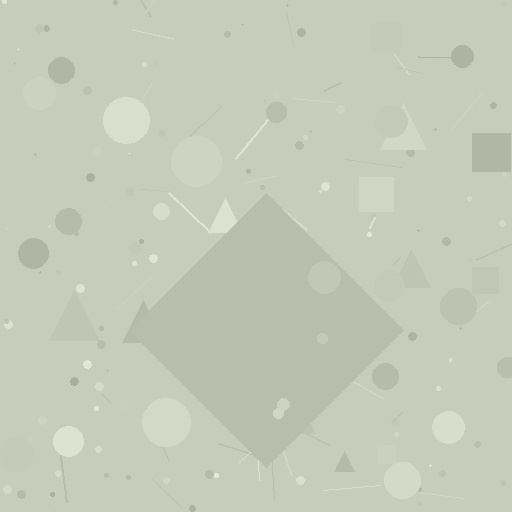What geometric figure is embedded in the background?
A diamond is embedded in the background.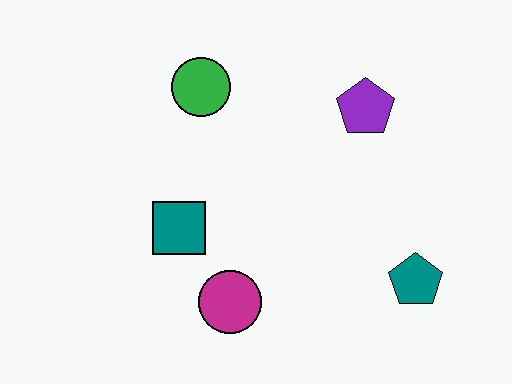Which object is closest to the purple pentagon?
The green circle is closest to the purple pentagon.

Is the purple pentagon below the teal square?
No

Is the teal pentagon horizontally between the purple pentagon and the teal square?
No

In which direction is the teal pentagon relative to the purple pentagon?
The teal pentagon is below the purple pentagon.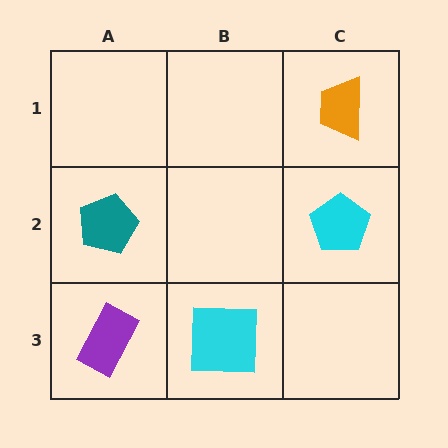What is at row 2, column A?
A teal pentagon.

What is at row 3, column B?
A cyan square.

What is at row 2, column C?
A cyan pentagon.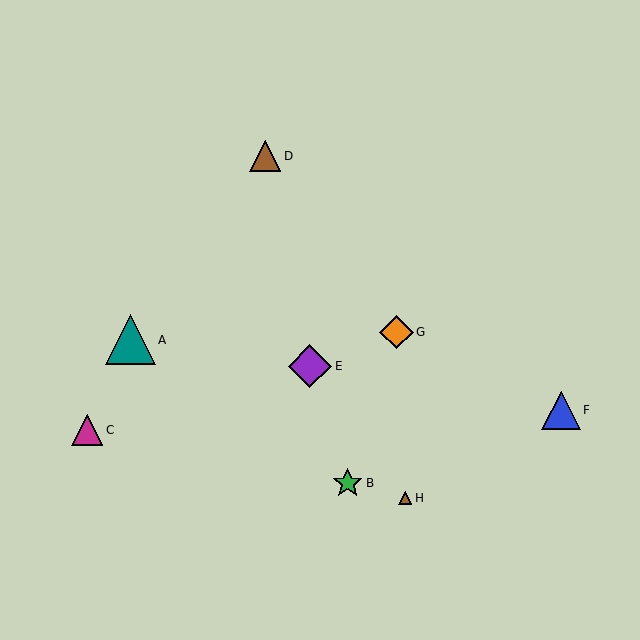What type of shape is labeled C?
Shape C is a magenta triangle.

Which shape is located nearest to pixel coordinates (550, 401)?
The blue triangle (labeled F) at (561, 410) is nearest to that location.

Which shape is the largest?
The teal triangle (labeled A) is the largest.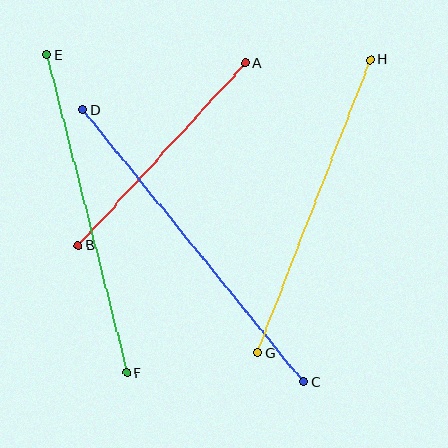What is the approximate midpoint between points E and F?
The midpoint is at approximately (87, 214) pixels.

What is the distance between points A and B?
The distance is approximately 248 pixels.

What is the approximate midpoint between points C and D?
The midpoint is at approximately (193, 246) pixels.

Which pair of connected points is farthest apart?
Points C and D are farthest apart.